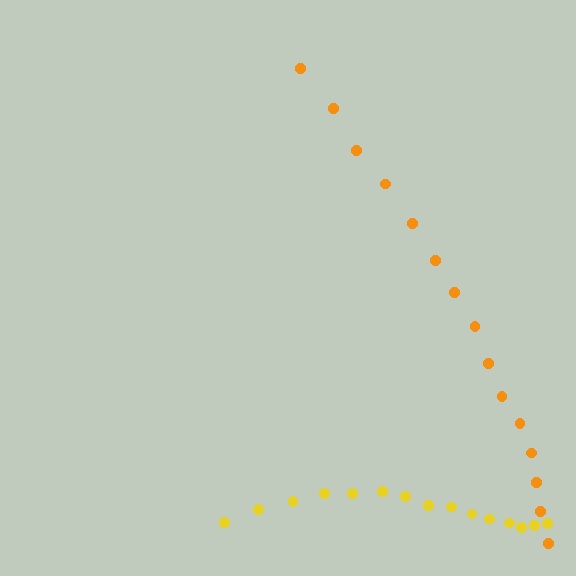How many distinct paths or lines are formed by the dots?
There are 2 distinct paths.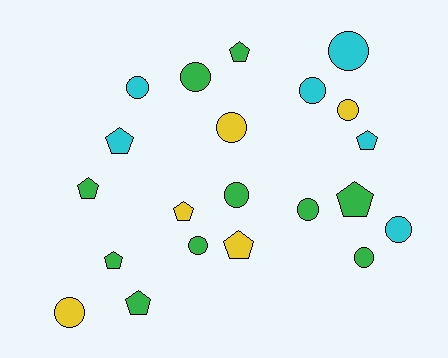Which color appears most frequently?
Green, with 10 objects.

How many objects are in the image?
There are 21 objects.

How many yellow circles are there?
There are 3 yellow circles.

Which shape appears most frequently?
Circle, with 12 objects.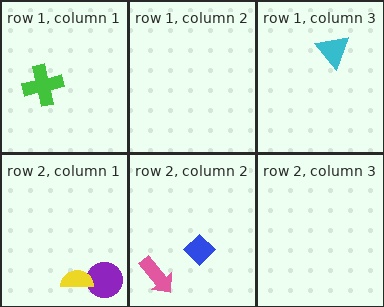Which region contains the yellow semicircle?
The row 2, column 1 region.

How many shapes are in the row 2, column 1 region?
2.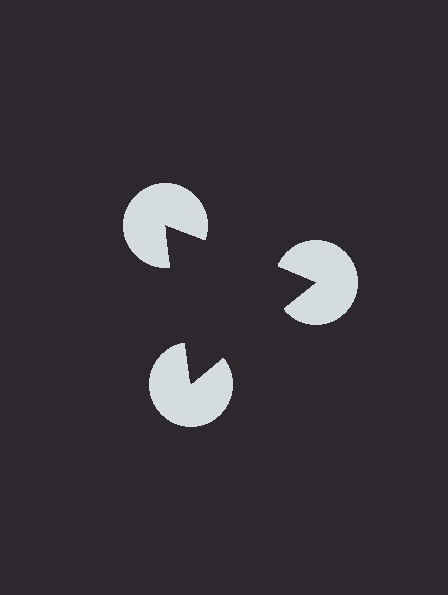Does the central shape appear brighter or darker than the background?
It typically appears slightly darker than the background, even though no actual brightness change is drawn.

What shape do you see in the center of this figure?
An illusory triangle — its edges are inferred from the aligned wedge cuts in the pac-man discs, not physically drawn.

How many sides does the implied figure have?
3 sides.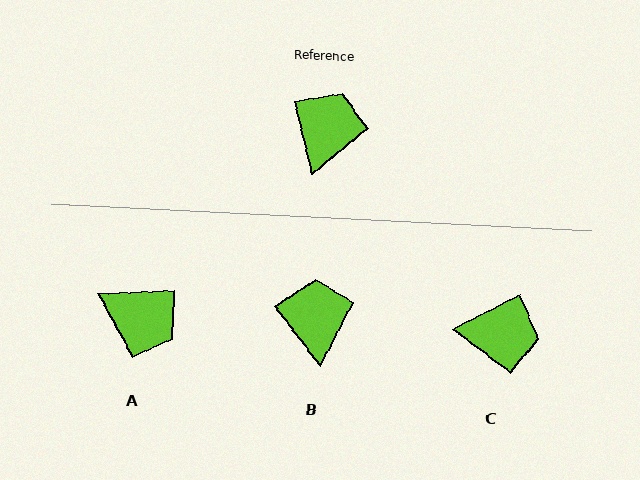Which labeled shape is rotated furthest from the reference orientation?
A, about 102 degrees away.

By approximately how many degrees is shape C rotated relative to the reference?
Approximately 76 degrees clockwise.